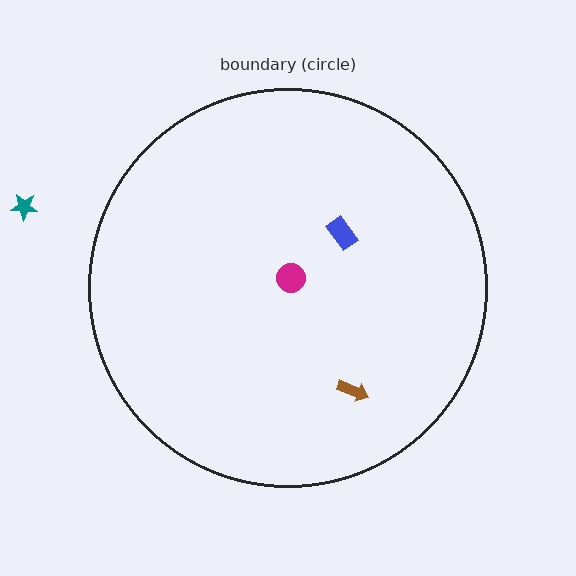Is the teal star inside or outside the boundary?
Outside.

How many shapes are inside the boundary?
3 inside, 1 outside.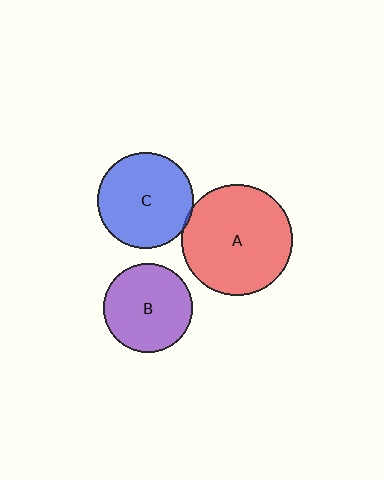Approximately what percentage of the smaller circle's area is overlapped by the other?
Approximately 5%.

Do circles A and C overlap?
Yes.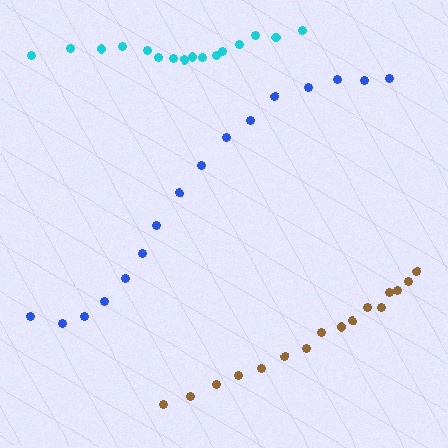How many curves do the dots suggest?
There are 3 distinct paths.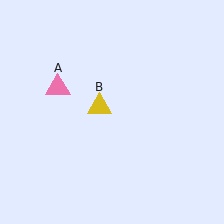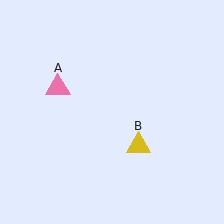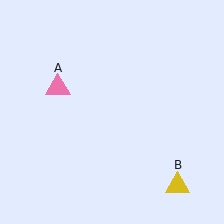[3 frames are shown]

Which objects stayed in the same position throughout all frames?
Pink triangle (object A) remained stationary.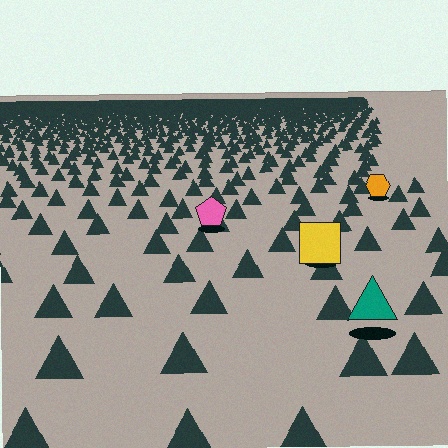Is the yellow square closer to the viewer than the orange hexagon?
Yes. The yellow square is closer — you can tell from the texture gradient: the ground texture is coarser near it.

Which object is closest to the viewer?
The teal triangle is closest. The texture marks near it are larger and more spread out.